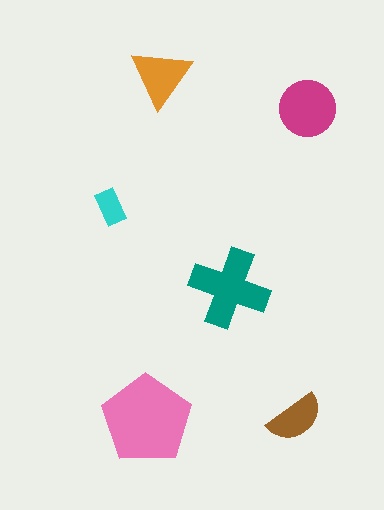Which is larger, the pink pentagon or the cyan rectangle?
The pink pentagon.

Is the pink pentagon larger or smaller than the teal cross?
Larger.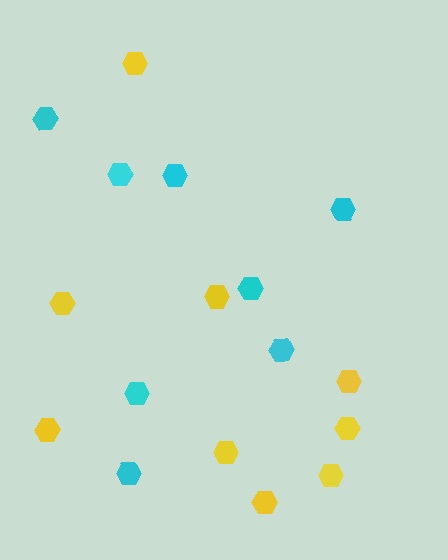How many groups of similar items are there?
There are 2 groups: one group of cyan hexagons (8) and one group of yellow hexagons (9).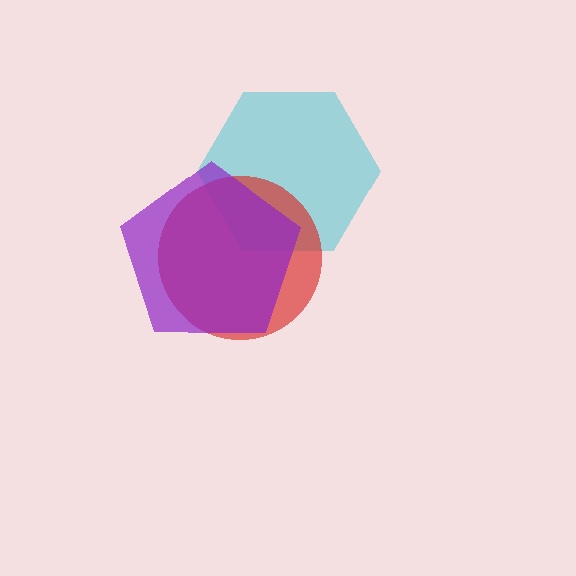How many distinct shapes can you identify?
There are 3 distinct shapes: a cyan hexagon, a red circle, a purple pentagon.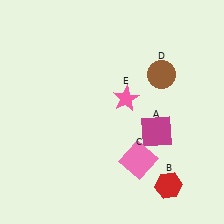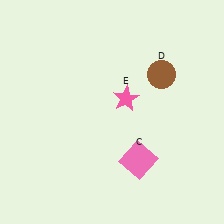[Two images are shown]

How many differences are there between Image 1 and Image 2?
There are 2 differences between the two images.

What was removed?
The red hexagon (B), the magenta square (A) were removed in Image 2.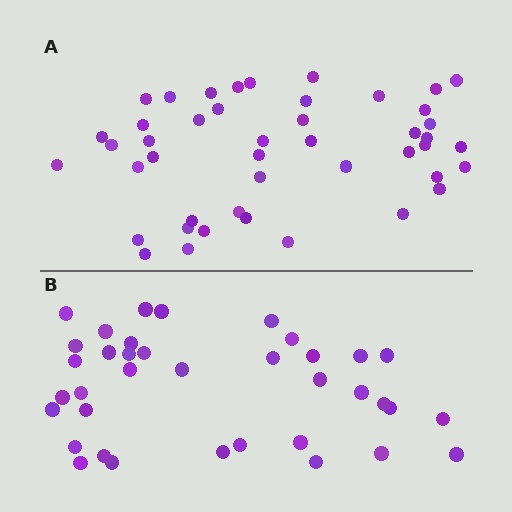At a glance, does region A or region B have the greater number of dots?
Region A (the top region) has more dots.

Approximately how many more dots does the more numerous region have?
Region A has roughly 8 or so more dots than region B.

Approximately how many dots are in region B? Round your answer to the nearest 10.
About 40 dots. (The exact count is 37, which rounds to 40.)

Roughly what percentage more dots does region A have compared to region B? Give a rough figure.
About 20% more.